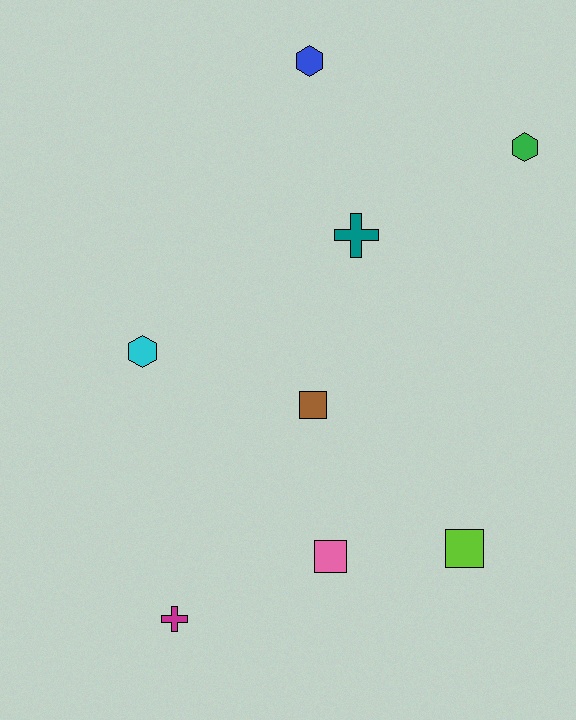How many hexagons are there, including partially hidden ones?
There are 3 hexagons.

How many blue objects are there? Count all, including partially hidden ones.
There is 1 blue object.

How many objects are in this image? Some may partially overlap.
There are 8 objects.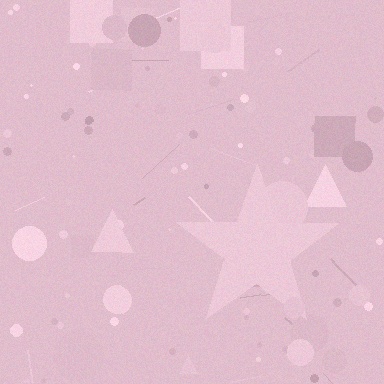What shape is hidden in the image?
A star is hidden in the image.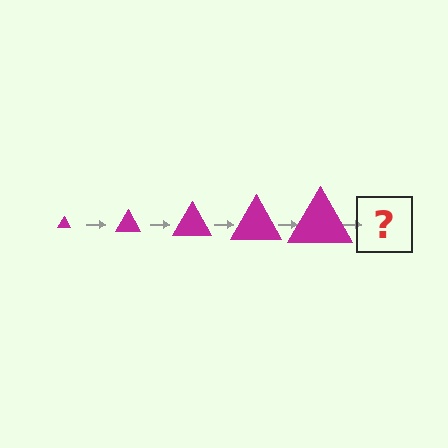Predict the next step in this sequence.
The next step is a magenta triangle, larger than the previous one.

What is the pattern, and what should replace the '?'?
The pattern is that the triangle gets progressively larger each step. The '?' should be a magenta triangle, larger than the previous one.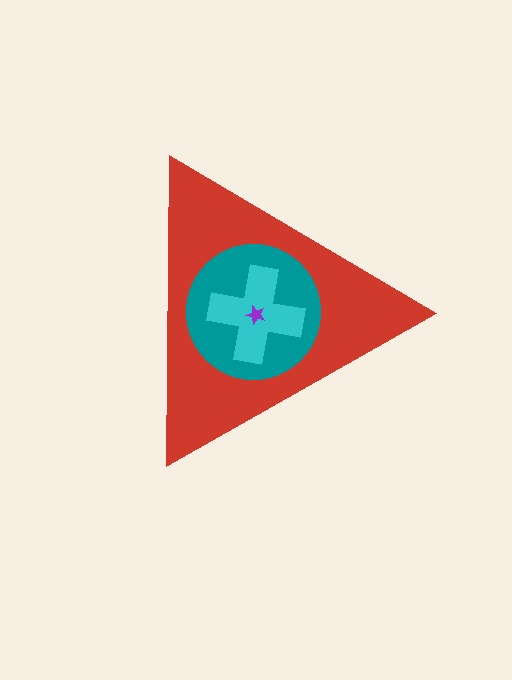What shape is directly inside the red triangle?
The teal circle.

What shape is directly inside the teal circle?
The cyan cross.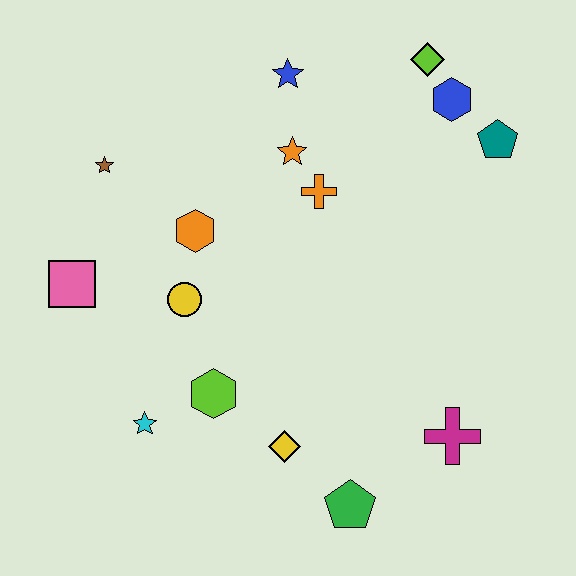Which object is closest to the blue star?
The orange star is closest to the blue star.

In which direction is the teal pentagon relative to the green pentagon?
The teal pentagon is above the green pentagon.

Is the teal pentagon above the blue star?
No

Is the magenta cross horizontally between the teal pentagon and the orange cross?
Yes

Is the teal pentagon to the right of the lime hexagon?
Yes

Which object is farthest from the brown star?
The magenta cross is farthest from the brown star.